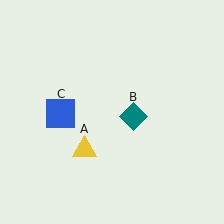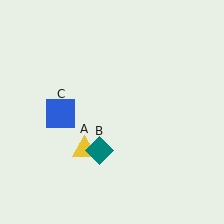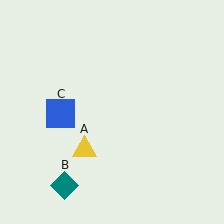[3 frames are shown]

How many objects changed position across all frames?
1 object changed position: teal diamond (object B).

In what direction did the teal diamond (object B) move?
The teal diamond (object B) moved down and to the left.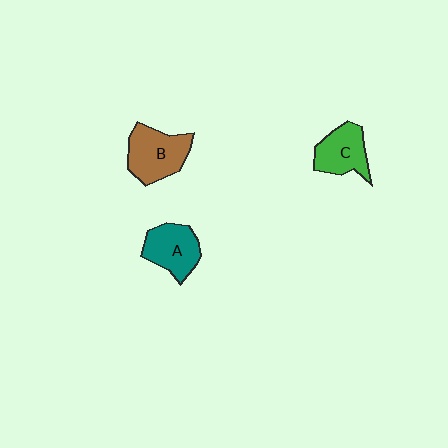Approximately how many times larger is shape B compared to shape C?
Approximately 1.2 times.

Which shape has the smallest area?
Shape C (green).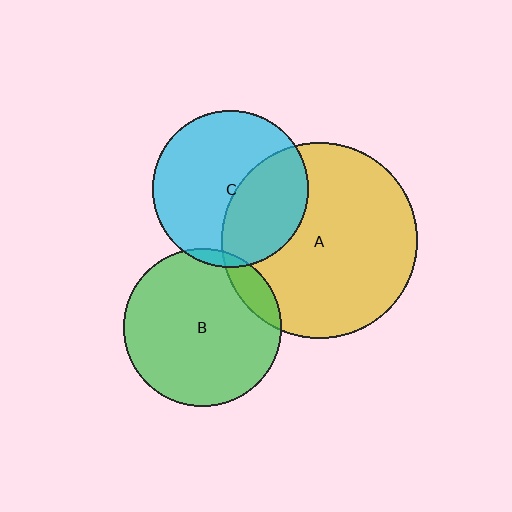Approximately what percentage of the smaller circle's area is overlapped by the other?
Approximately 5%.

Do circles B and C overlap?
Yes.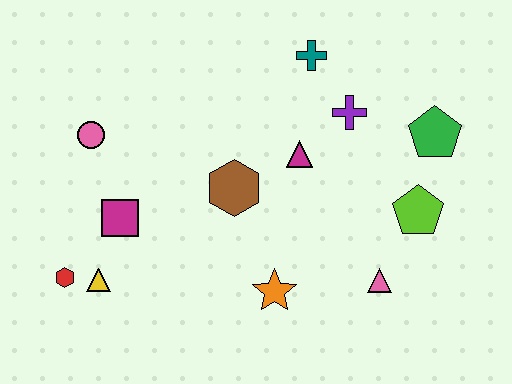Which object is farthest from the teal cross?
The red hexagon is farthest from the teal cross.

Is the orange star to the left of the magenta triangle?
Yes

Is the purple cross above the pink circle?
Yes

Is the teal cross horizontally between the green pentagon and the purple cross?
No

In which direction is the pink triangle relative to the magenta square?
The pink triangle is to the right of the magenta square.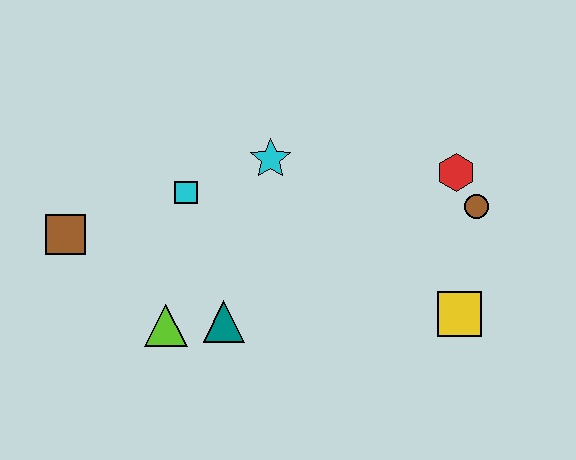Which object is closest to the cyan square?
The cyan star is closest to the cyan square.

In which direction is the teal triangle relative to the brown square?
The teal triangle is to the right of the brown square.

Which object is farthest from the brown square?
The brown circle is farthest from the brown square.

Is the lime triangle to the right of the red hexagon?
No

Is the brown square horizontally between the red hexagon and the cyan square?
No